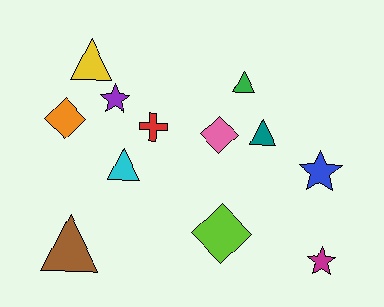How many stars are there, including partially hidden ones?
There are 3 stars.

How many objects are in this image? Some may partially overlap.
There are 12 objects.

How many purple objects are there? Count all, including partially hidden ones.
There is 1 purple object.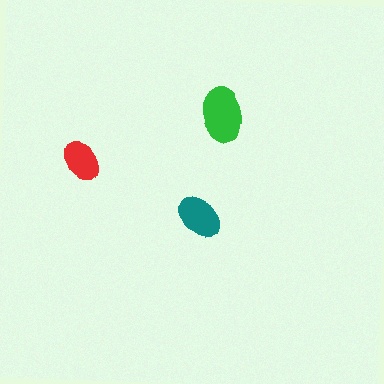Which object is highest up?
The green ellipse is topmost.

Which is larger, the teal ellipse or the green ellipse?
The green one.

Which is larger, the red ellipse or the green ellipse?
The green one.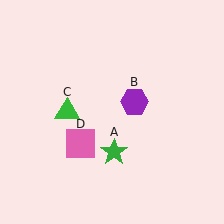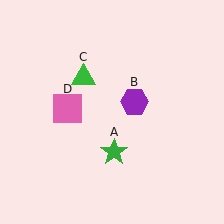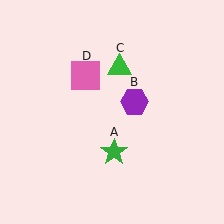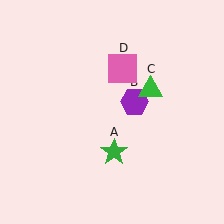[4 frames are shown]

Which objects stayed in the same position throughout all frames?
Green star (object A) and purple hexagon (object B) remained stationary.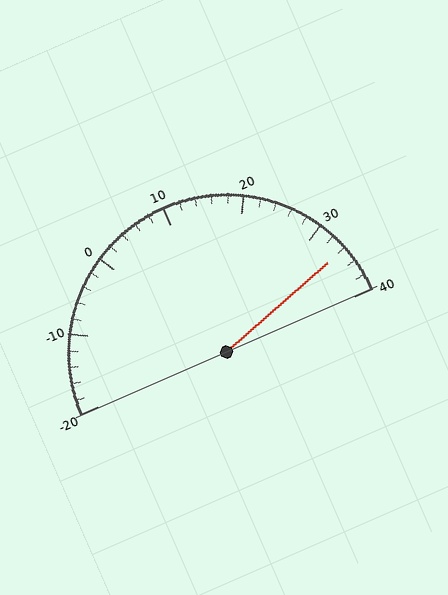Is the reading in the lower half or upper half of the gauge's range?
The reading is in the upper half of the range (-20 to 40).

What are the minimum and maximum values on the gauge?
The gauge ranges from -20 to 40.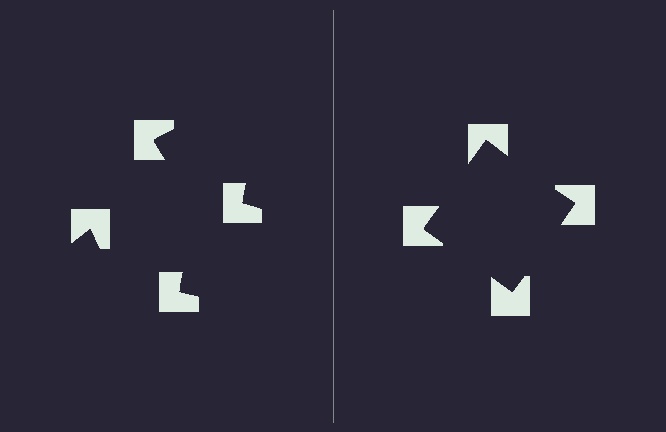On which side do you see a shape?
An illusory square appears on the right side. On the left side the wedge cuts are rotated, so no coherent shape forms.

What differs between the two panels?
The notched squares are positioned identically on both sides; only the wedge orientations differ. On the right they align to a square; on the left they are misaligned.